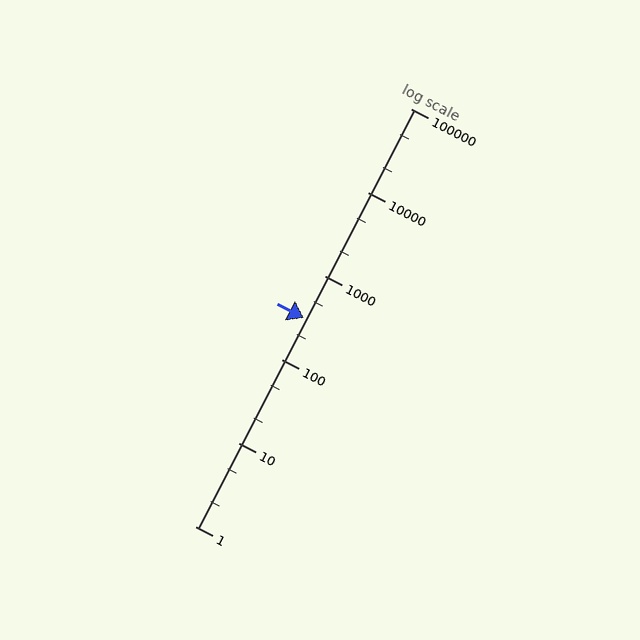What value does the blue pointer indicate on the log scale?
The pointer indicates approximately 310.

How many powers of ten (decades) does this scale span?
The scale spans 5 decades, from 1 to 100000.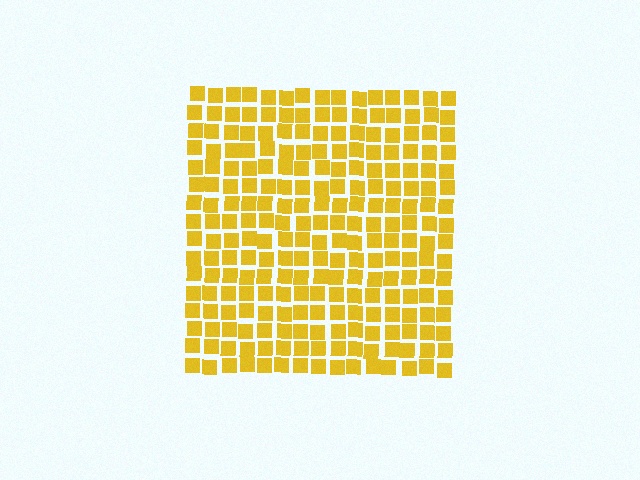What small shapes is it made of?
It is made of small squares.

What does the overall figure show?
The overall figure shows a square.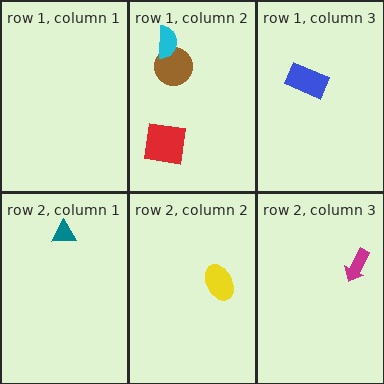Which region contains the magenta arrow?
The row 2, column 3 region.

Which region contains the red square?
The row 1, column 2 region.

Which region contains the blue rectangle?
The row 1, column 3 region.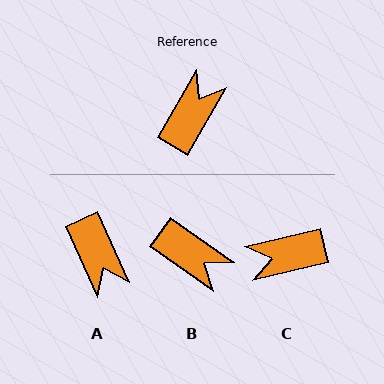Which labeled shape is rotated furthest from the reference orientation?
C, about 134 degrees away.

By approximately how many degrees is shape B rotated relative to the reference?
Approximately 95 degrees clockwise.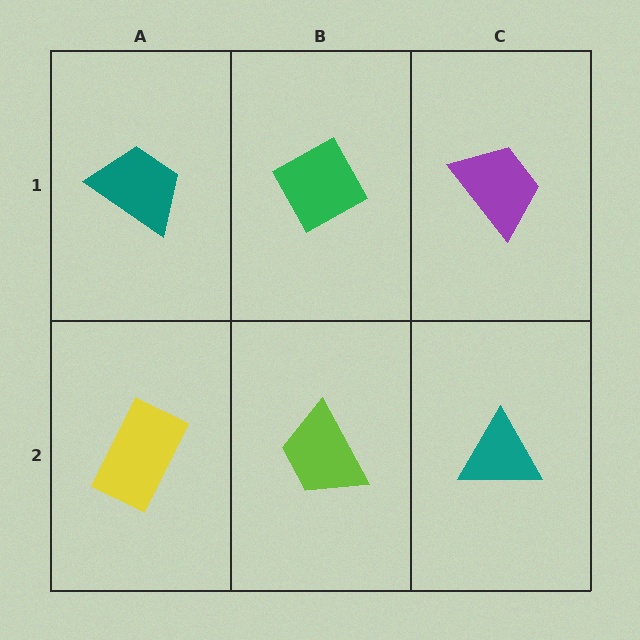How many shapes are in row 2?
3 shapes.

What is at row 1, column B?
A green diamond.